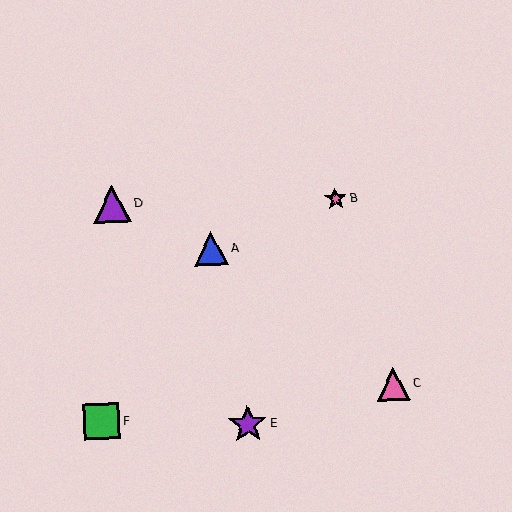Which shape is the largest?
The purple star (labeled E) is the largest.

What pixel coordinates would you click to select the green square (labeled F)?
Click at (102, 422) to select the green square F.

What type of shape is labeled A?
Shape A is a blue triangle.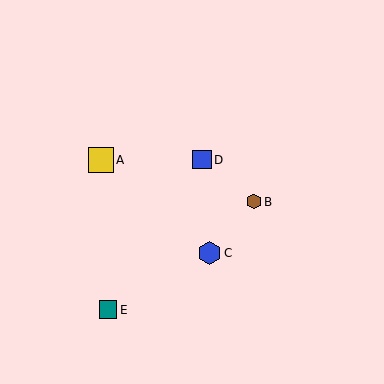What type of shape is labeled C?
Shape C is a blue hexagon.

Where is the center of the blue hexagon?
The center of the blue hexagon is at (210, 253).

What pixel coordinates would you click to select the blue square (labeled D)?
Click at (202, 160) to select the blue square D.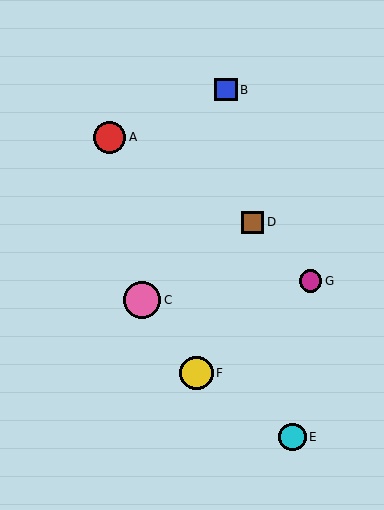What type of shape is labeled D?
Shape D is a brown square.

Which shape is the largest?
The pink circle (labeled C) is the largest.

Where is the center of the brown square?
The center of the brown square is at (252, 222).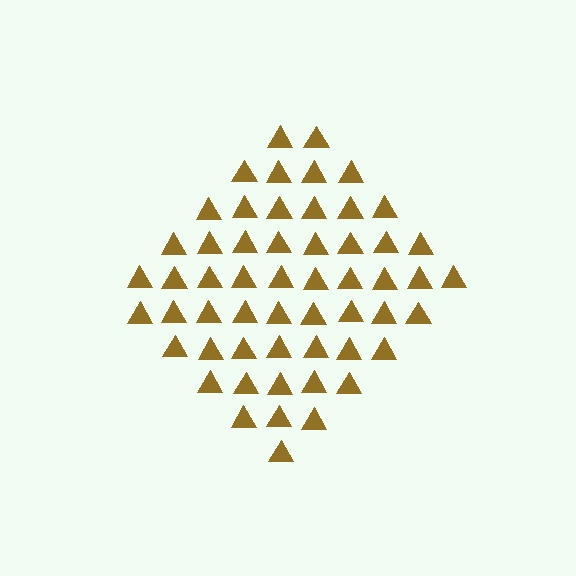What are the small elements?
The small elements are triangles.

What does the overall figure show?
The overall figure shows a diamond.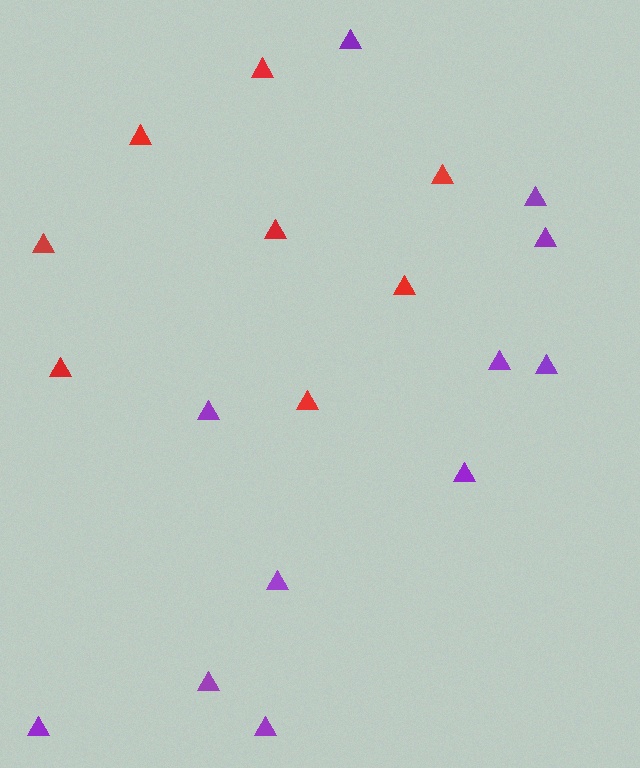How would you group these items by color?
There are 2 groups: one group of purple triangles (11) and one group of red triangles (8).